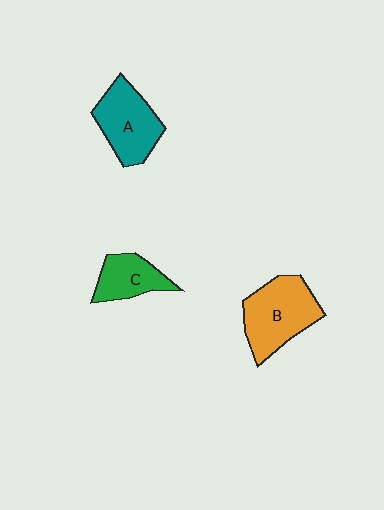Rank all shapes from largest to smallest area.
From largest to smallest: B (orange), A (teal), C (green).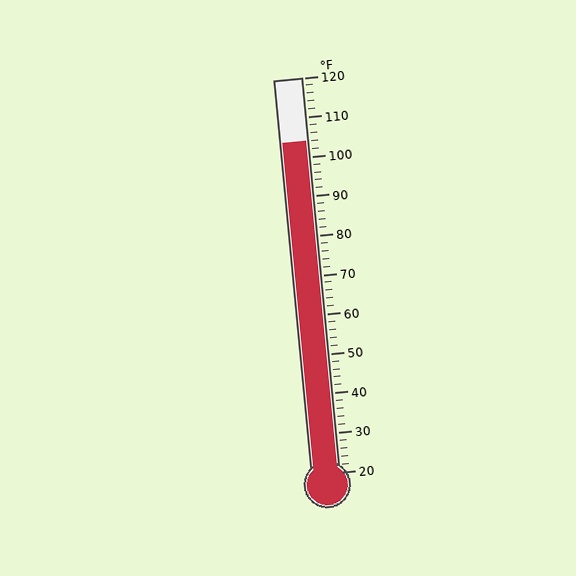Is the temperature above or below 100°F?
The temperature is above 100°F.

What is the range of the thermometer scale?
The thermometer scale ranges from 20°F to 120°F.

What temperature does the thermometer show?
The thermometer shows approximately 104°F.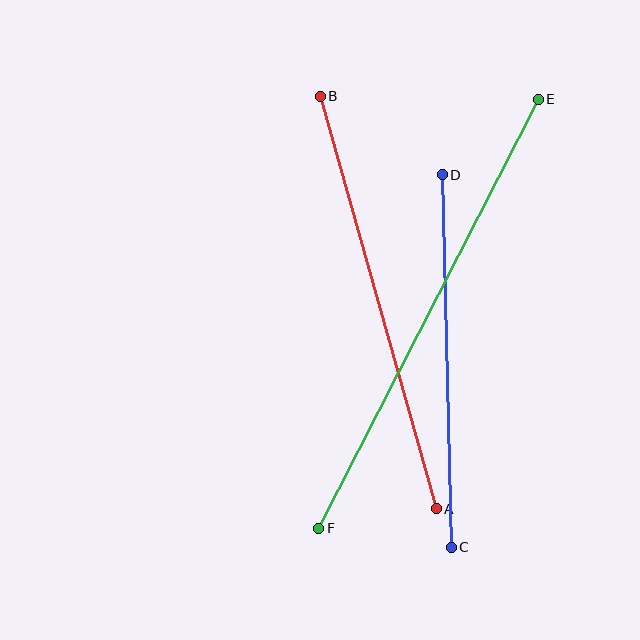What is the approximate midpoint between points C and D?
The midpoint is at approximately (447, 361) pixels.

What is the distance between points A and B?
The distance is approximately 428 pixels.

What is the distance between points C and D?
The distance is approximately 373 pixels.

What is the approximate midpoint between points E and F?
The midpoint is at approximately (428, 314) pixels.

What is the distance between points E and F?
The distance is approximately 482 pixels.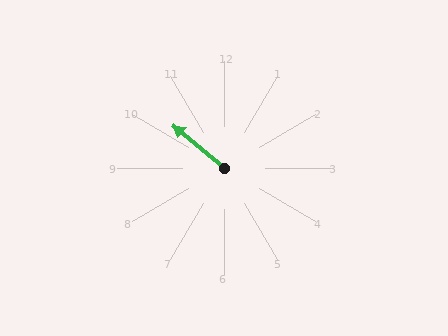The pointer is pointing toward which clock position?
Roughly 10 o'clock.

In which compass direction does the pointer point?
Northwest.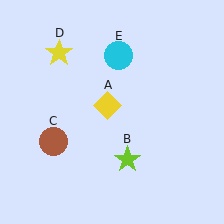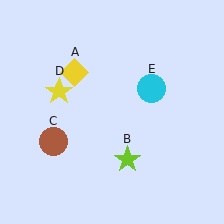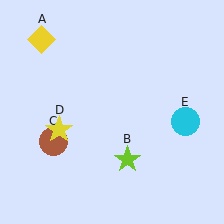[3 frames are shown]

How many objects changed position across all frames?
3 objects changed position: yellow diamond (object A), yellow star (object D), cyan circle (object E).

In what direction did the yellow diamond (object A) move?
The yellow diamond (object A) moved up and to the left.